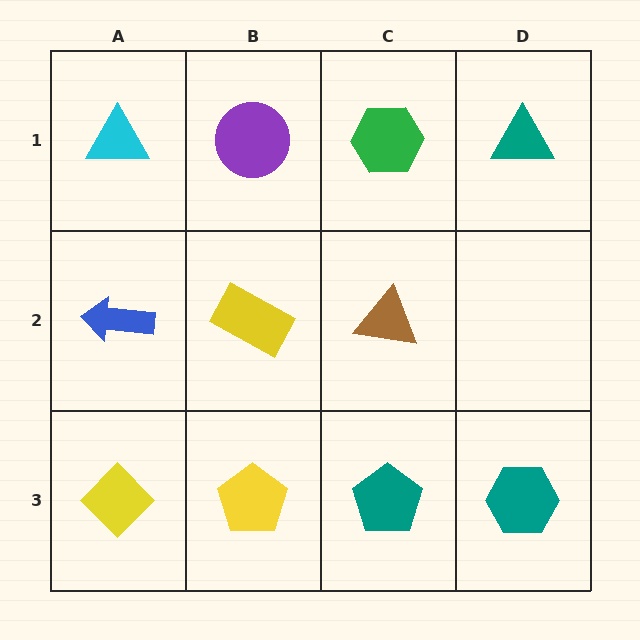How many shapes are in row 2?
3 shapes.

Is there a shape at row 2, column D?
No, that cell is empty.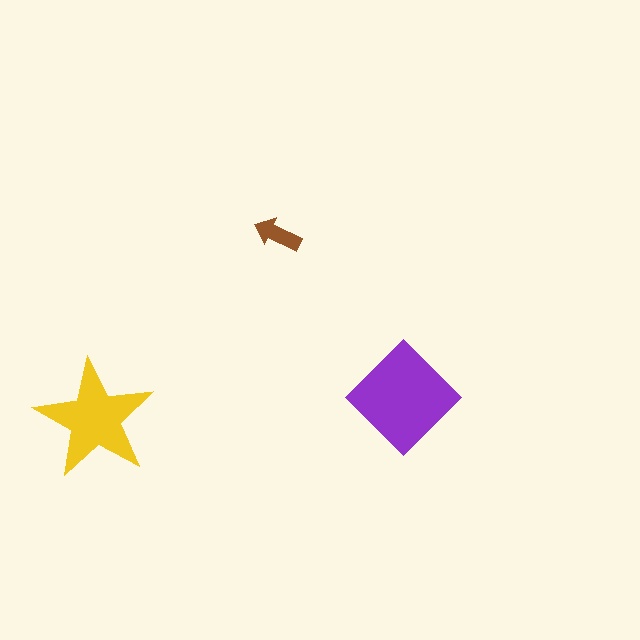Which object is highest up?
The brown arrow is topmost.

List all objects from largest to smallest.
The purple diamond, the yellow star, the brown arrow.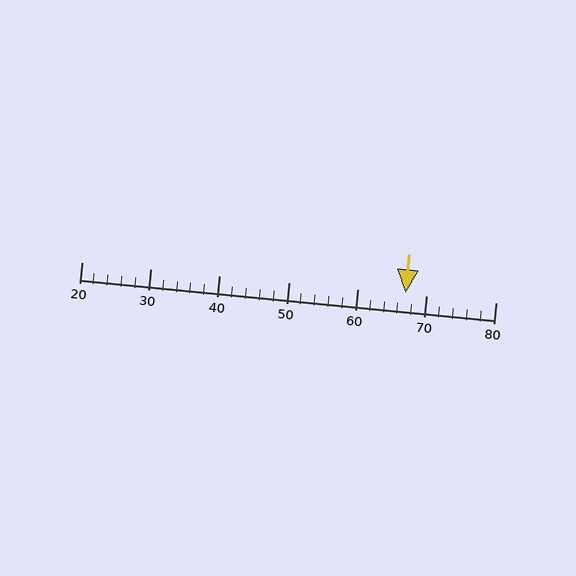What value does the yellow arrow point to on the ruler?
The yellow arrow points to approximately 67.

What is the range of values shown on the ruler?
The ruler shows values from 20 to 80.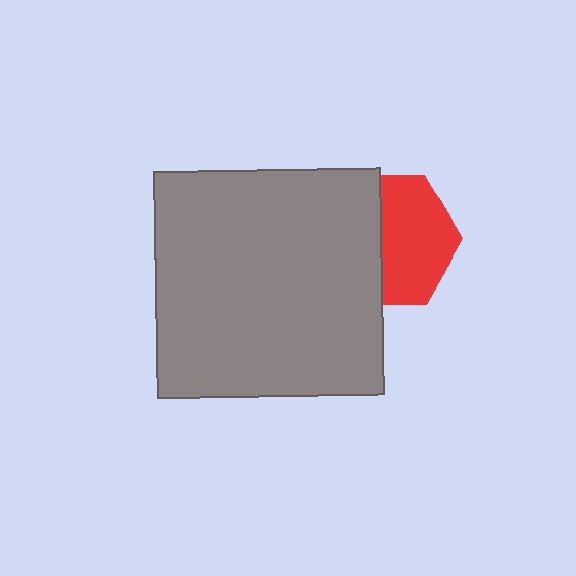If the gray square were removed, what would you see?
You would see the complete red hexagon.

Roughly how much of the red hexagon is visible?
About half of it is visible (roughly 55%).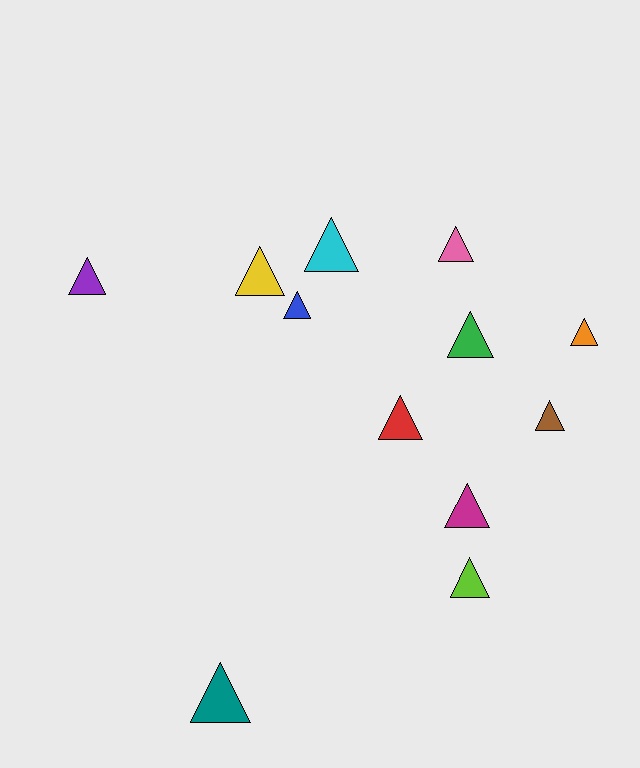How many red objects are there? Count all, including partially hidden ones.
There is 1 red object.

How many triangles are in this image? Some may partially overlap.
There are 12 triangles.